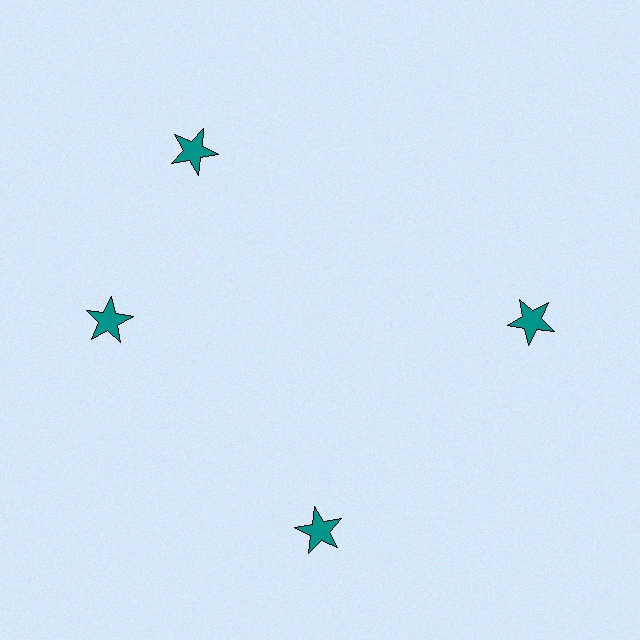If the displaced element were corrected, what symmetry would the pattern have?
It would have 4-fold rotational symmetry — the pattern would map onto itself every 90 degrees.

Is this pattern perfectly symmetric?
No. The 4 teal stars are arranged in a ring, but one element near the 12 o'clock position is rotated out of alignment along the ring, breaking the 4-fold rotational symmetry.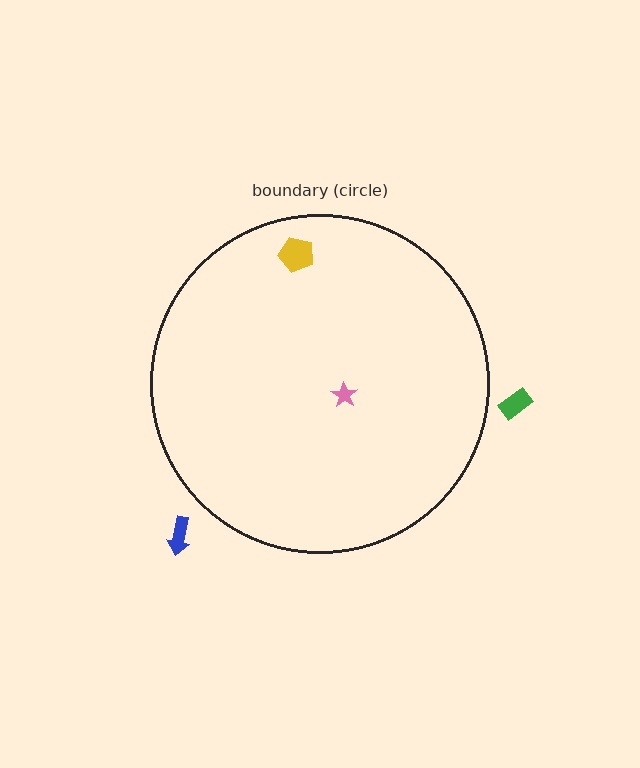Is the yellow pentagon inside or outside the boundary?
Inside.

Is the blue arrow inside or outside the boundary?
Outside.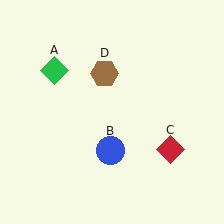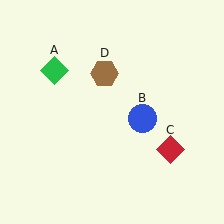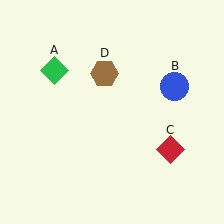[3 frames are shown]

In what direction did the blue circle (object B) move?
The blue circle (object B) moved up and to the right.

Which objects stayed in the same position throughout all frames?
Green diamond (object A) and red diamond (object C) and brown hexagon (object D) remained stationary.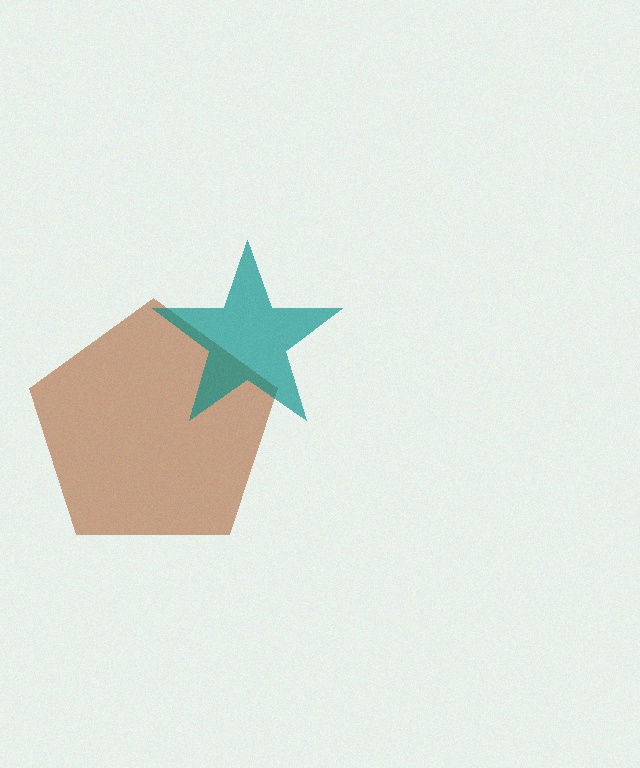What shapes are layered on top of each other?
The layered shapes are: a brown pentagon, a teal star.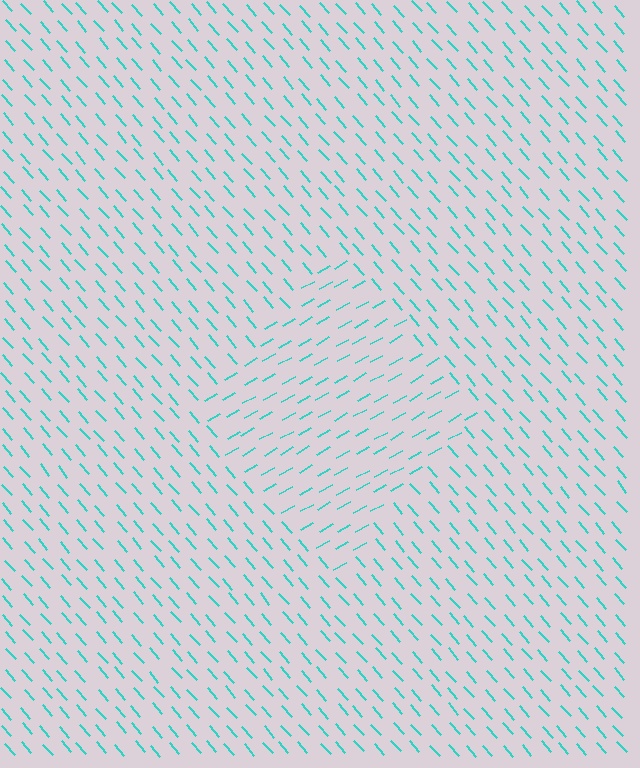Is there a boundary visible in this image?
Yes, there is a texture boundary formed by a change in line orientation.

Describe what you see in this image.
The image is filled with small cyan line segments. A diamond region in the image has lines oriented differently from the surrounding lines, creating a visible texture boundary.